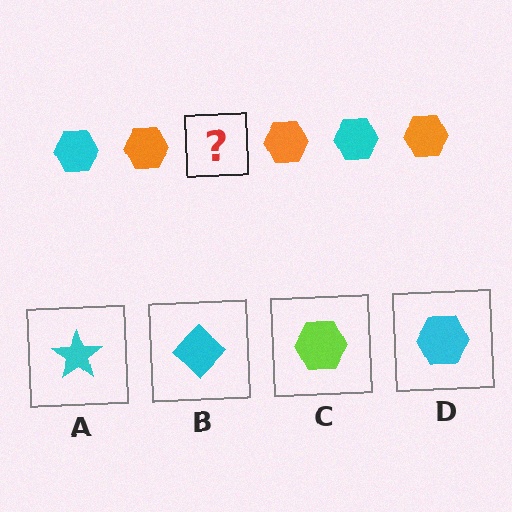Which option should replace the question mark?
Option D.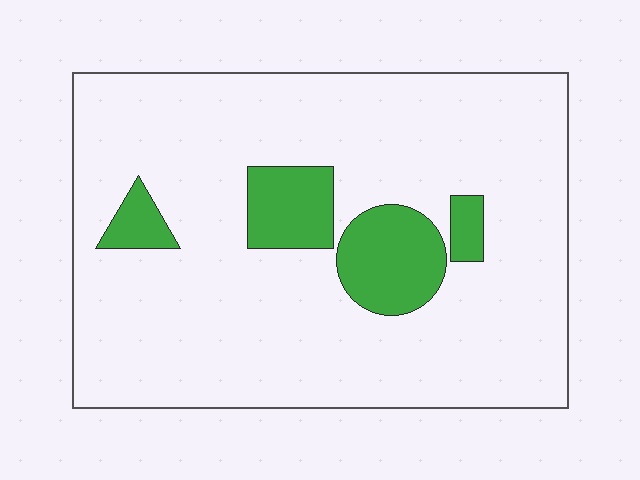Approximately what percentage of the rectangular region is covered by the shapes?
Approximately 15%.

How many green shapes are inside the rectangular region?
4.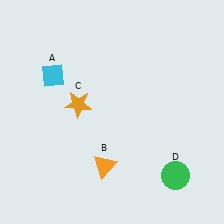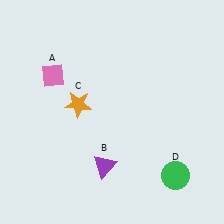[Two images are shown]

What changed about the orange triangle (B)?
In Image 1, B is orange. In Image 2, it changed to purple.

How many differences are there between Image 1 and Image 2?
There are 2 differences between the two images.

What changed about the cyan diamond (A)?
In Image 1, A is cyan. In Image 2, it changed to pink.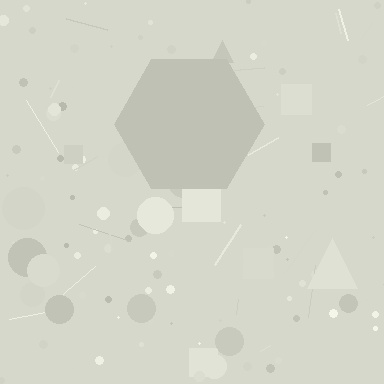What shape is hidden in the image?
A hexagon is hidden in the image.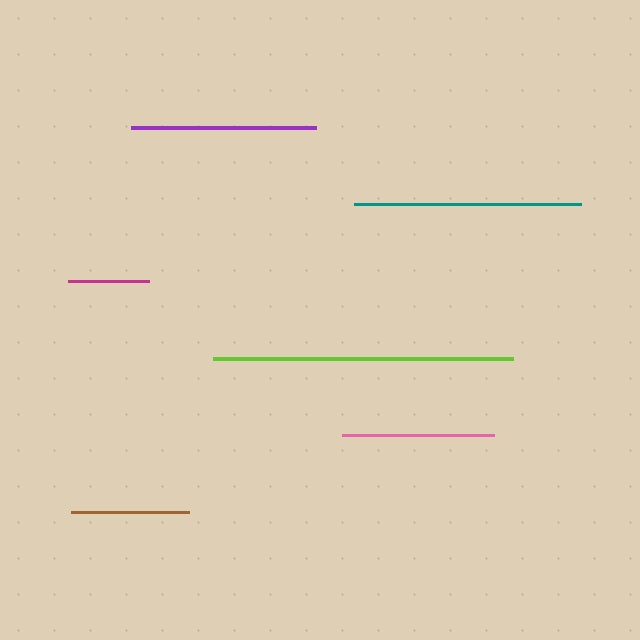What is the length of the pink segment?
The pink segment is approximately 152 pixels long.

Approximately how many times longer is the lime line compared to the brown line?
The lime line is approximately 2.6 times the length of the brown line.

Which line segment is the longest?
The lime line is the longest at approximately 300 pixels.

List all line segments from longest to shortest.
From longest to shortest: lime, teal, purple, pink, brown, magenta.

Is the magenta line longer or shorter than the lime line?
The lime line is longer than the magenta line.